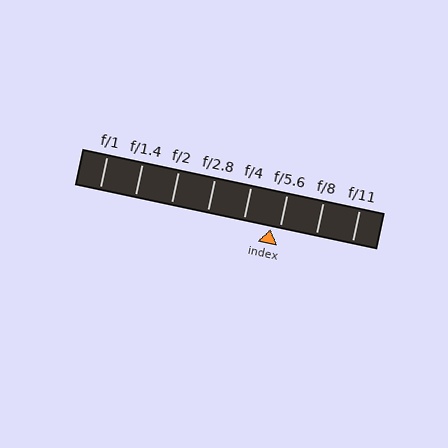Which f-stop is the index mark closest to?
The index mark is closest to f/5.6.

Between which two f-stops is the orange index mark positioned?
The index mark is between f/4 and f/5.6.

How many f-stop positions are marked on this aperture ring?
There are 8 f-stop positions marked.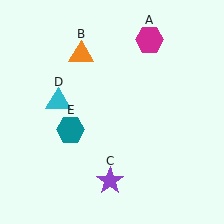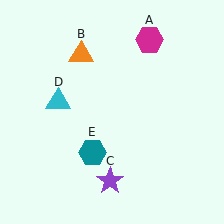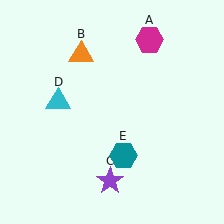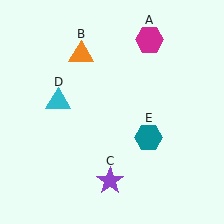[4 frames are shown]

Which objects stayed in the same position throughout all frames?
Magenta hexagon (object A) and orange triangle (object B) and purple star (object C) and cyan triangle (object D) remained stationary.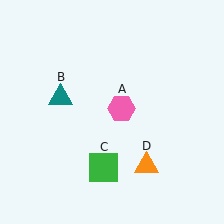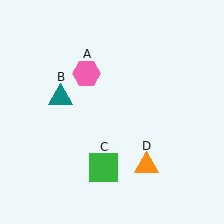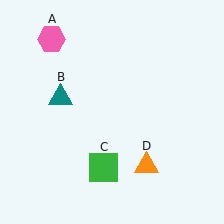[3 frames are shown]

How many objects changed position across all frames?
1 object changed position: pink hexagon (object A).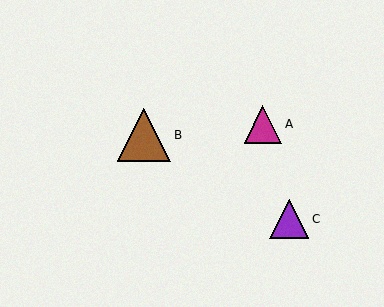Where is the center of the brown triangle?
The center of the brown triangle is at (144, 135).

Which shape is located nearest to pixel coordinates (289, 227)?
The purple triangle (labeled C) at (289, 219) is nearest to that location.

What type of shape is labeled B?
Shape B is a brown triangle.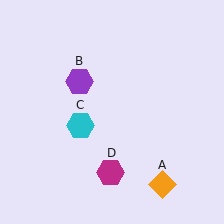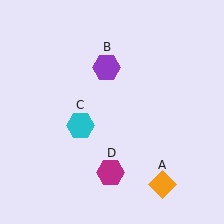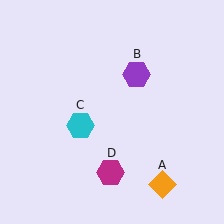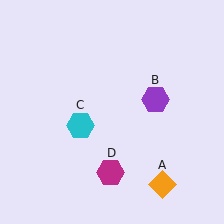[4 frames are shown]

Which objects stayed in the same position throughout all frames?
Orange diamond (object A) and cyan hexagon (object C) and magenta hexagon (object D) remained stationary.